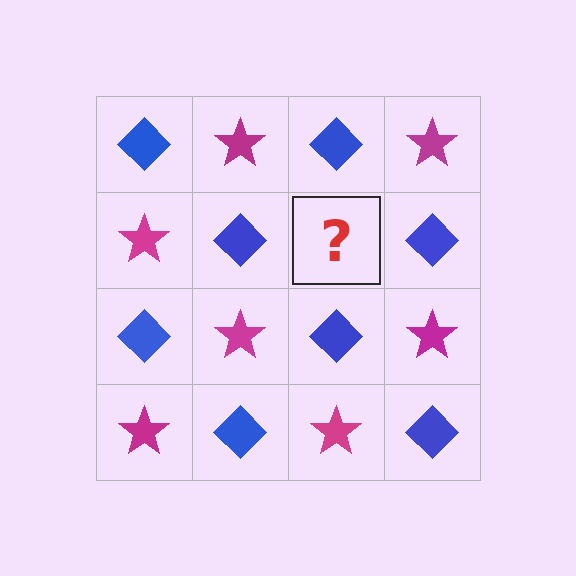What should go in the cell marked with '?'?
The missing cell should contain a magenta star.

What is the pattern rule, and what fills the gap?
The rule is that it alternates blue diamond and magenta star in a checkerboard pattern. The gap should be filled with a magenta star.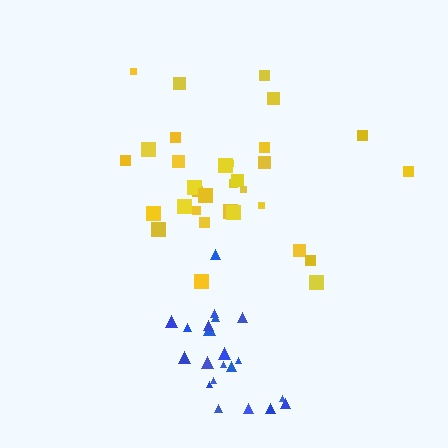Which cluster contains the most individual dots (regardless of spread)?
Yellow (32).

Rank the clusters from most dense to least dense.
blue, yellow.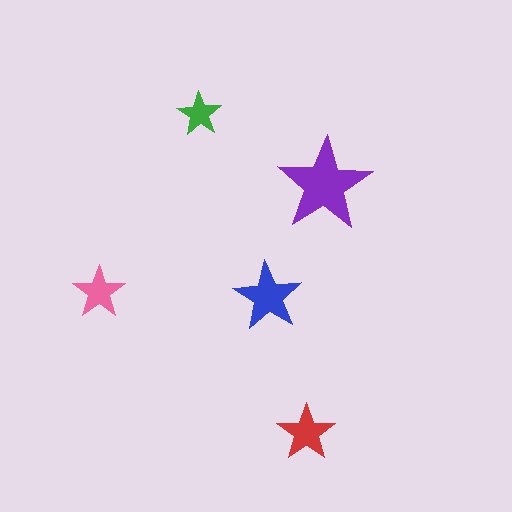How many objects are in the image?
There are 5 objects in the image.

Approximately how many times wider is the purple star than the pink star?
About 2 times wider.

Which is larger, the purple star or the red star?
The purple one.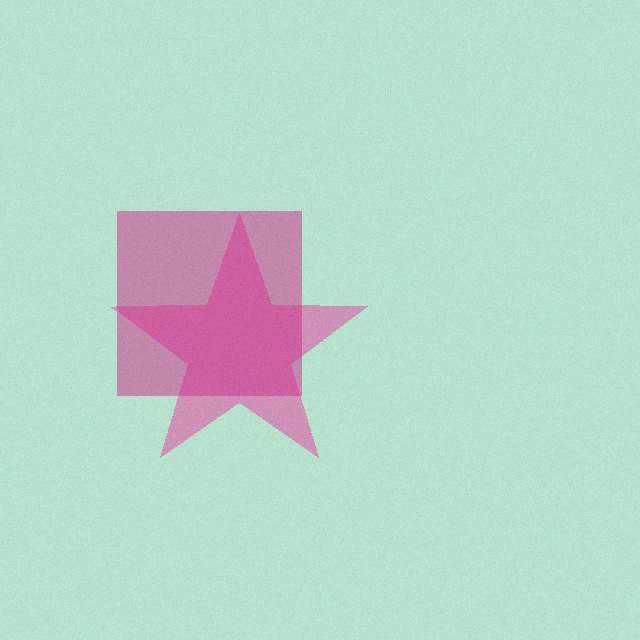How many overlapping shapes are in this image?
There are 2 overlapping shapes in the image.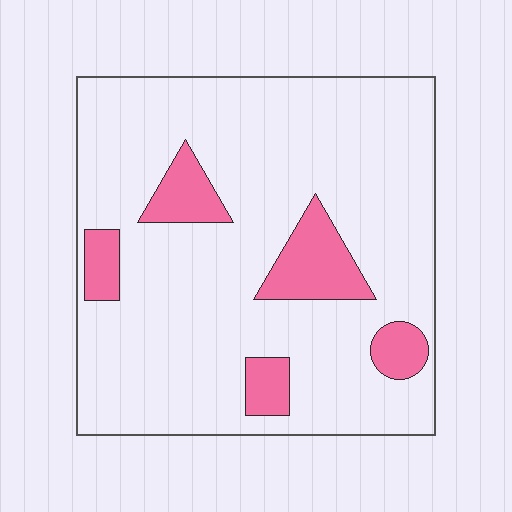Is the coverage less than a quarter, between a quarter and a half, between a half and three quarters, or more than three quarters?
Less than a quarter.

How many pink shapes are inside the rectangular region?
5.